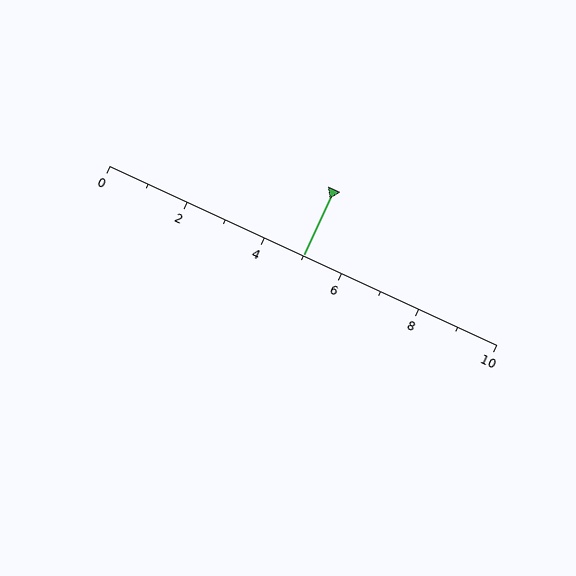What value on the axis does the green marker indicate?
The marker indicates approximately 5.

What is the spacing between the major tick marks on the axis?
The major ticks are spaced 2 apart.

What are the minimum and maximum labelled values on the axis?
The axis runs from 0 to 10.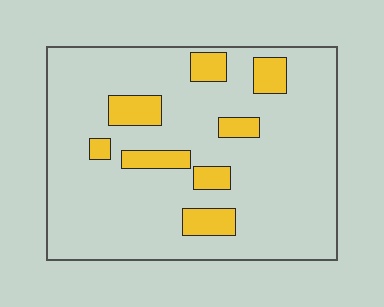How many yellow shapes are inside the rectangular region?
8.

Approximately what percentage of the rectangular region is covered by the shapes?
Approximately 15%.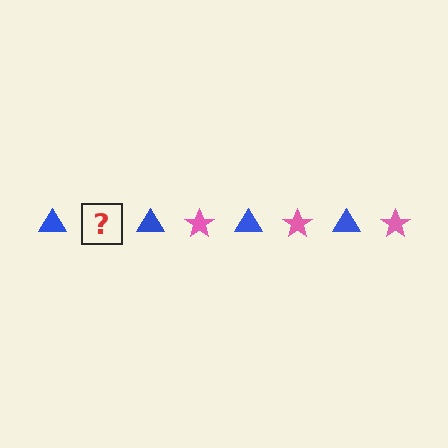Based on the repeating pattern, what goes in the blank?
The blank should be a pink star.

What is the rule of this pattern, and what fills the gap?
The rule is that the pattern alternates between blue triangle and pink star. The gap should be filled with a pink star.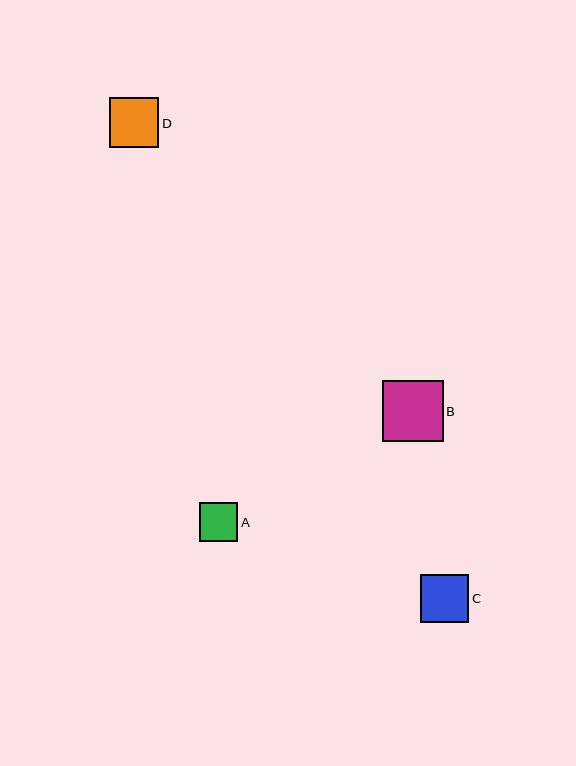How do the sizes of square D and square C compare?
Square D and square C are approximately the same size.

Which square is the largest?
Square B is the largest with a size of approximately 61 pixels.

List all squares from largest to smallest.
From largest to smallest: B, D, C, A.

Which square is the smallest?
Square A is the smallest with a size of approximately 39 pixels.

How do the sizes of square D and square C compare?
Square D and square C are approximately the same size.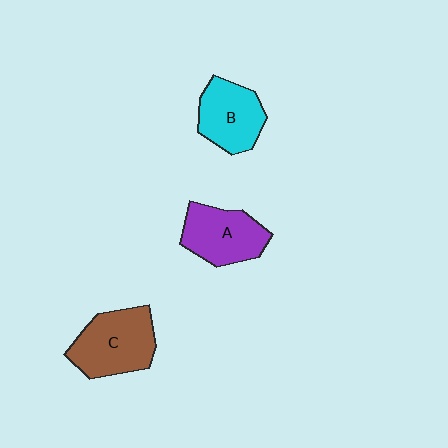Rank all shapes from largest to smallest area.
From largest to smallest: C (brown), A (purple), B (cyan).